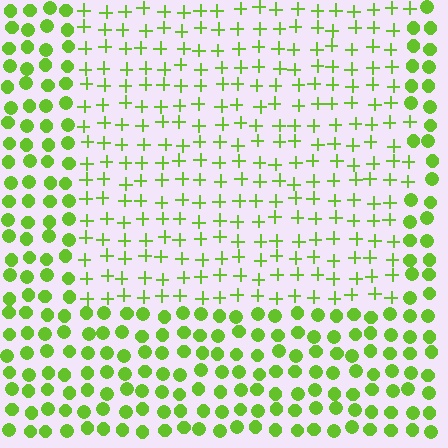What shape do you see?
I see a rectangle.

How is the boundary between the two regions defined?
The boundary is defined by a change in element shape: plus signs inside vs. circles outside. All elements share the same color and spacing.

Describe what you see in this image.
The image is filled with small lime elements arranged in a uniform grid. A rectangle-shaped region contains plus signs, while the surrounding area contains circles. The boundary is defined purely by the change in element shape.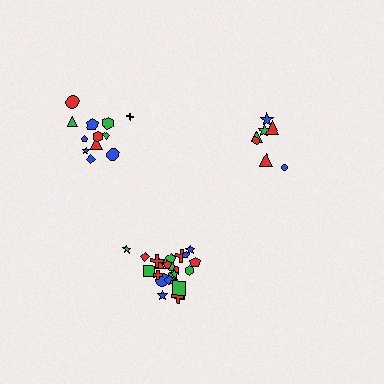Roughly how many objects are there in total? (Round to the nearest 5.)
Roughly 45 objects in total.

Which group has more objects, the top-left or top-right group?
The top-left group.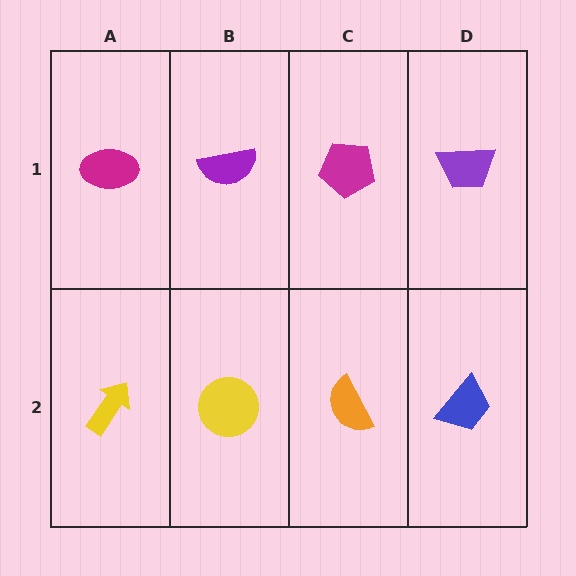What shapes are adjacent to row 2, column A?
A magenta ellipse (row 1, column A), a yellow circle (row 2, column B).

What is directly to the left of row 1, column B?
A magenta ellipse.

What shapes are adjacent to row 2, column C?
A magenta pentagon (row 1, column C), a yellow circle (row 2, column B), a blue trapezoid (row 2, column D).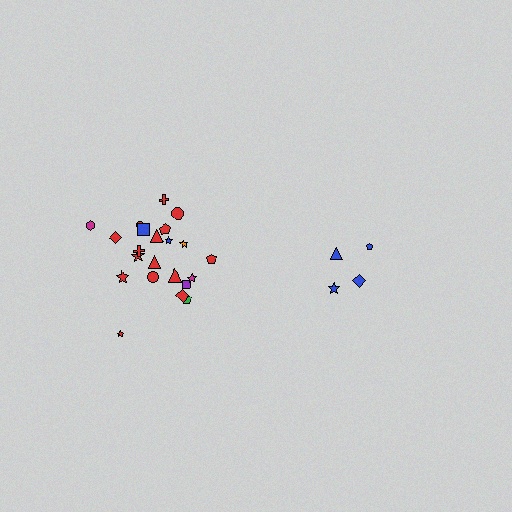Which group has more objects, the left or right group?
The left group.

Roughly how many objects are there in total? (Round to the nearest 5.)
Roughly 25 objects in total.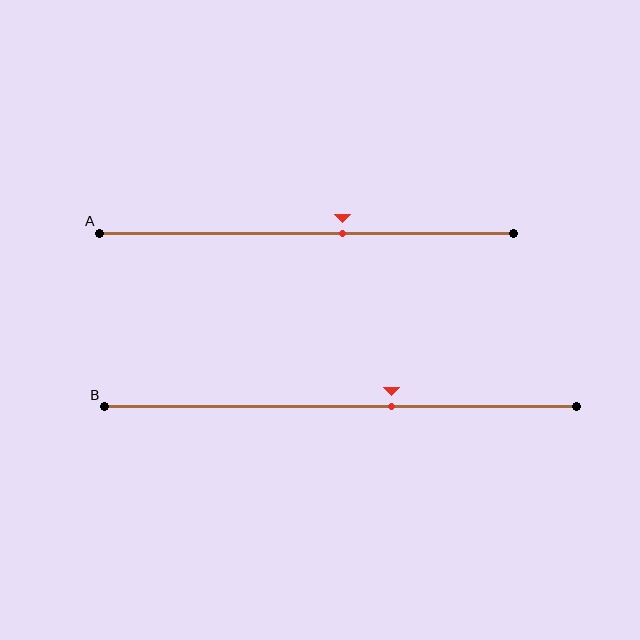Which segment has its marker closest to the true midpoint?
Segment A has its marker closest to the true midpoint.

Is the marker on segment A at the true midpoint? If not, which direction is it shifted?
No, the marker on segment A is shifted to the right by about 9% of the segment length.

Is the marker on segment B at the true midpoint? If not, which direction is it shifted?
No, the marker on segment B is shifted to the right by about 11% of the segment length.